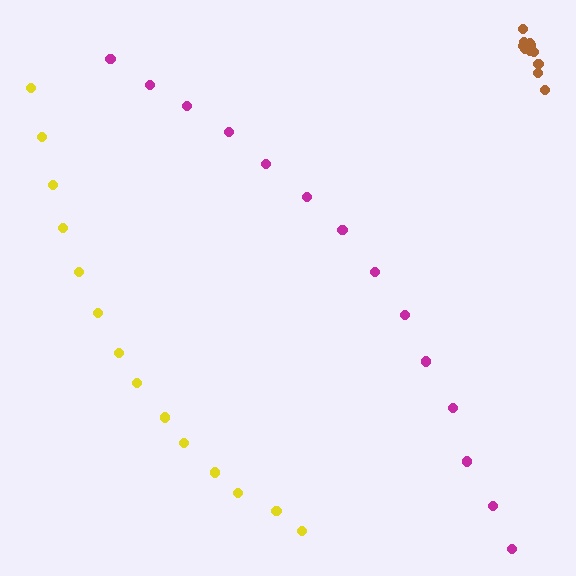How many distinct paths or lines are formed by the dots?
There are 3 distinct paths.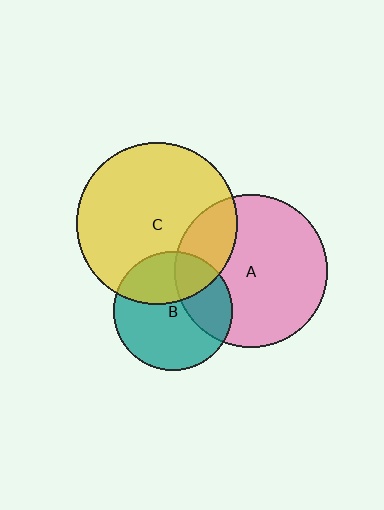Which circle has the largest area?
Circle C (yellow).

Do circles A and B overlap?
Yes.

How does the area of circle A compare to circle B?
Approximately 1.6 times.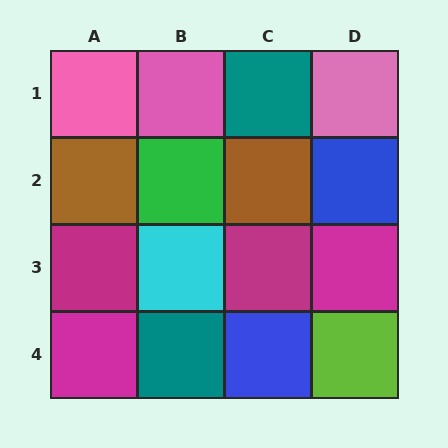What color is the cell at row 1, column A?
Pink.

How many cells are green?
1 cell is green.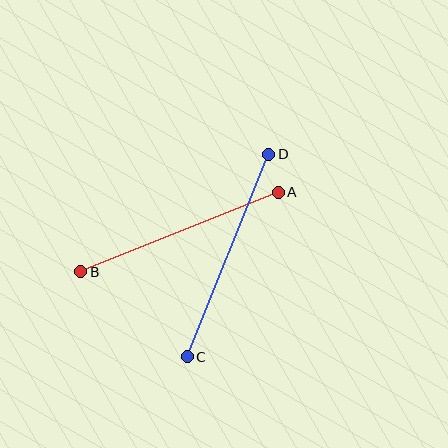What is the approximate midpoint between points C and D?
The midpoint is at approximately (228, 256) pixels.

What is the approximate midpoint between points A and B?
The midpoint is at approximately (179, 232) pixels.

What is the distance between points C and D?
The distance is approximately 219 pixels.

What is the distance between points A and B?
The distance is approximately 213 pixels.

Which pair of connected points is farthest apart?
Points C and D are farthest apart.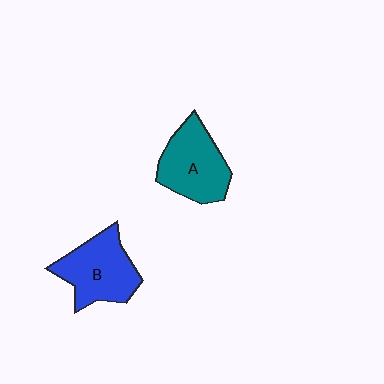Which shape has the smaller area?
Shape A (teal).